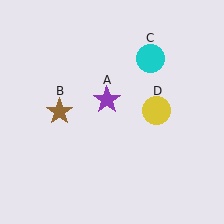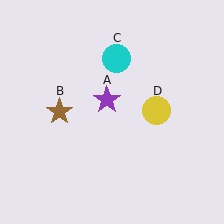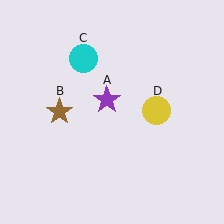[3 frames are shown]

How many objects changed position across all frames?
1 object changed position: cyan circle (object C).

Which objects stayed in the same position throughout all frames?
Purple star (object A) and brown star (object B) and yellow circle (object D) remained stationary.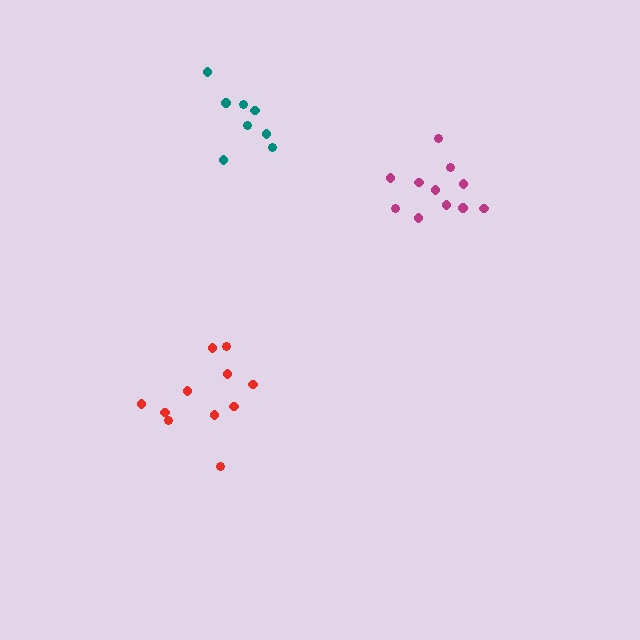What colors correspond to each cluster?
The clusters are colored: red, magenta, teal.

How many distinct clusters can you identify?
There are 3 distinct clusters.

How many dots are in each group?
Group 1: 11 dots, Group 2: 11 dots, Group 3: 8 dots (30 total).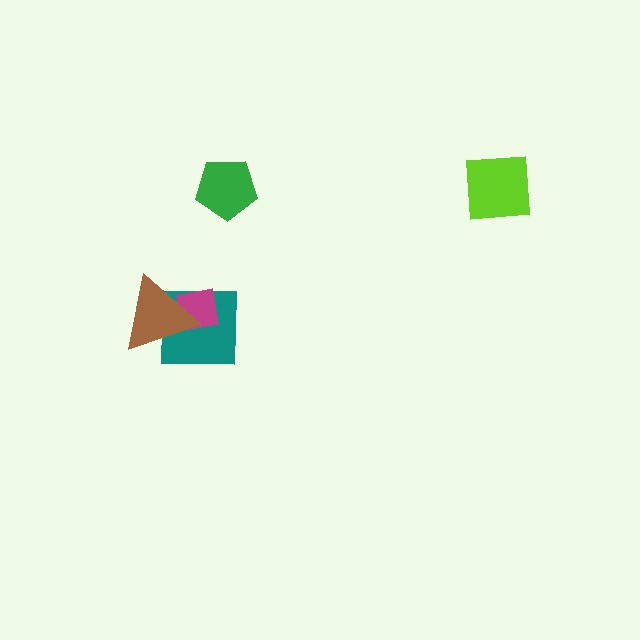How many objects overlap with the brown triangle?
2 objects overlap with the brown triangle.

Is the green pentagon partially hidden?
No, no other shape covers it.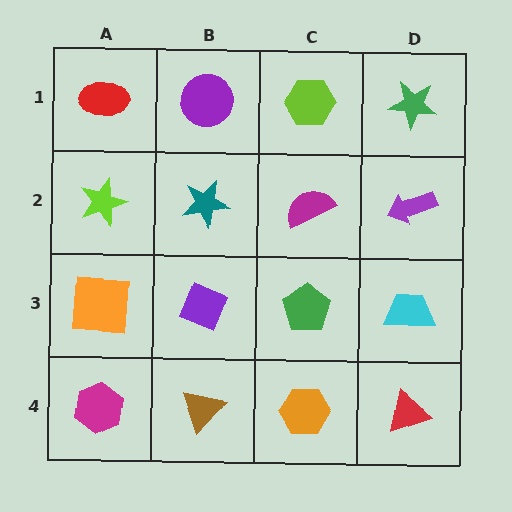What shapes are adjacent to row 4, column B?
A purple diamond (row 3, column B), a magenta hexagon (row 4, column A), an orange hexagon (row 4, column C).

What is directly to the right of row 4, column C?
A red triangle.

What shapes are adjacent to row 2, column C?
A lime hexagon (row 1, column C), a green pentagon (row 3, column C), a teal star (row 2, column B), a purple arrow (row 2, column D).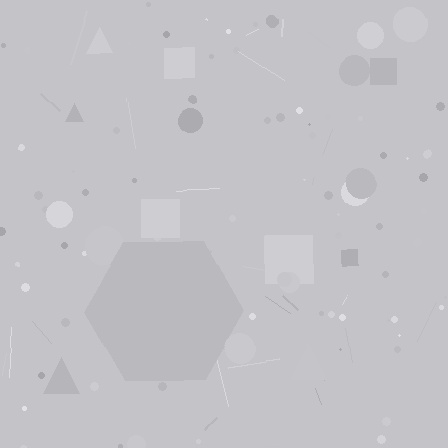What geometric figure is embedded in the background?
A hexagon is embedded in the background.